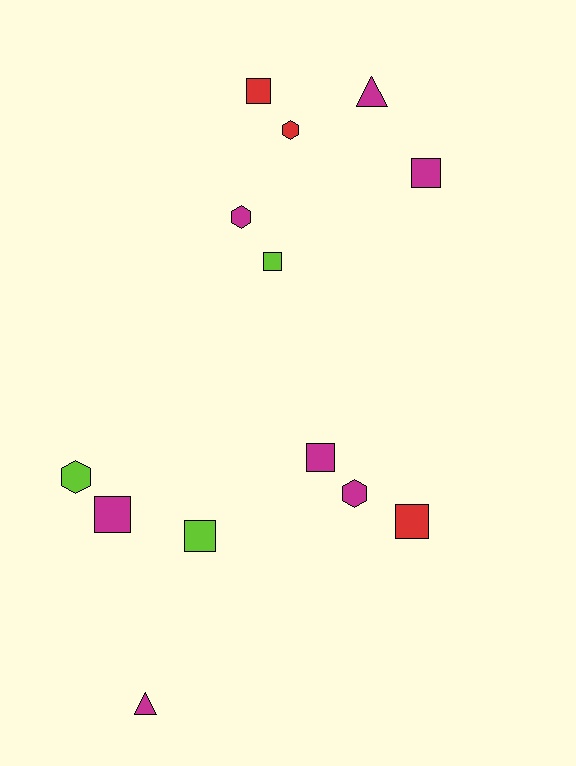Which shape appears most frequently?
Square, with 7 objects.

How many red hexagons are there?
There is 1 red hexagon.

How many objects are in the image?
There are 13 objects.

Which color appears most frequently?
Magenta, with 7 objects.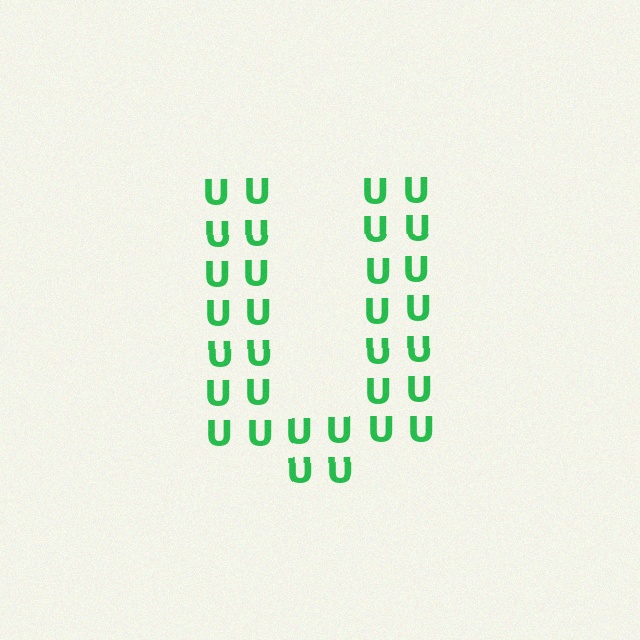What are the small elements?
The small elements are letter U's.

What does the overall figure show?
The overall figure shows the letter U.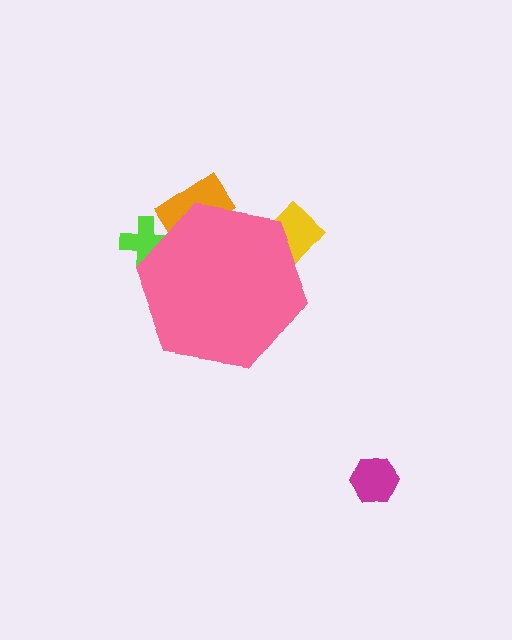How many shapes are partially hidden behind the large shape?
3 shapes are partially hidden.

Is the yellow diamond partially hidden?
Yes, the yellow diamond is partially hidden behind the pink hexagon.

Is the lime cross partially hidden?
Yes, the lime cross is partially hidden behind the pink hexagon.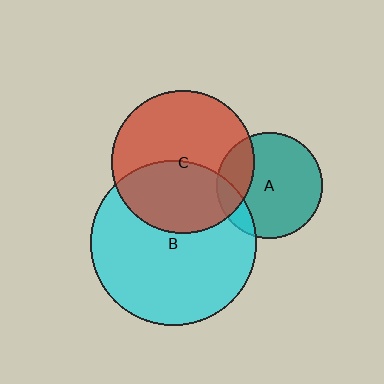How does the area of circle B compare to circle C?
Approximately 1.4 times.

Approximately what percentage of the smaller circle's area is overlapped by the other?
Approximately 40%.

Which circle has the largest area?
Circle B (cyan).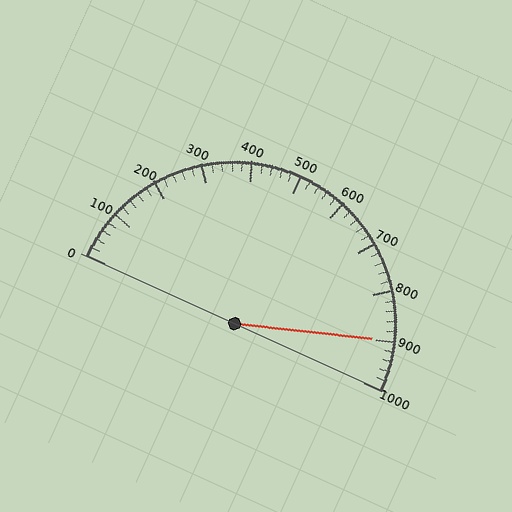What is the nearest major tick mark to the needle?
The nearest major tick mark is 900.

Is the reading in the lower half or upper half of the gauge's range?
The reading is in the upper half of the range (0 to 1000).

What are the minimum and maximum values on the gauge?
The gauge ranges from 0 to 1000.